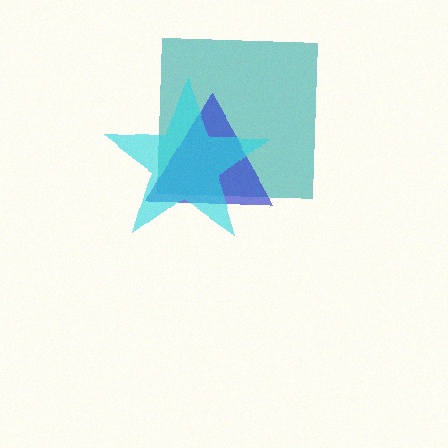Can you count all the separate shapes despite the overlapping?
Yes, there are 3 separate shapes.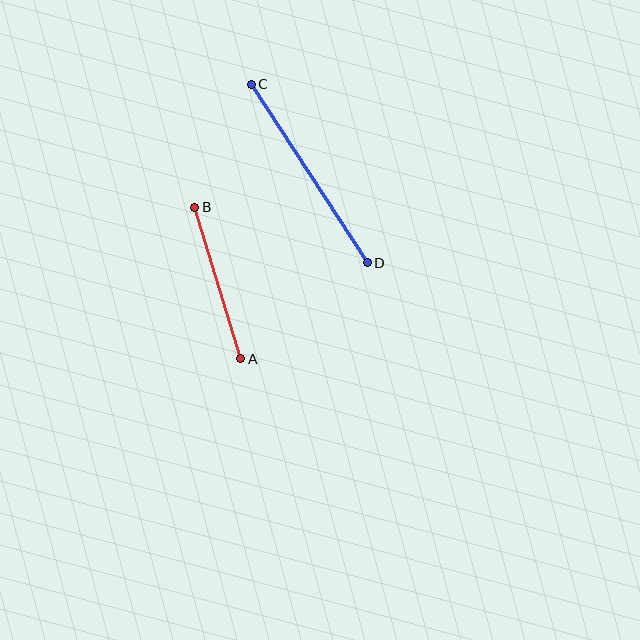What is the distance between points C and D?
The distance is approximately 213 pixels.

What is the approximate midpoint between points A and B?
The midpoint is at approximately (218, 283) pixels.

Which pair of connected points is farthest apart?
Points C and D are farthest apart.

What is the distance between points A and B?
The distance is approximately 158 pixels.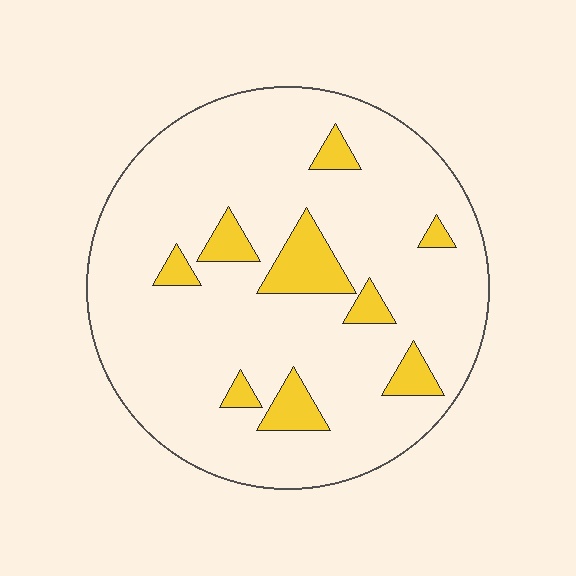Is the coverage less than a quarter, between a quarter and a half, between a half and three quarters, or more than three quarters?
Less than a quarter.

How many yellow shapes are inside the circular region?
9.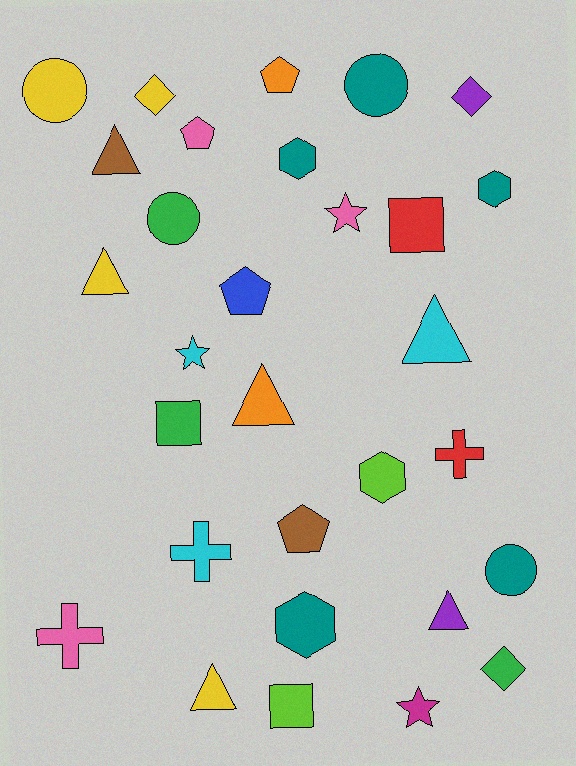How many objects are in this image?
There are 30 objects.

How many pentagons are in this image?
There are 4 pentagons.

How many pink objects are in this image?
There are 3 pink objects.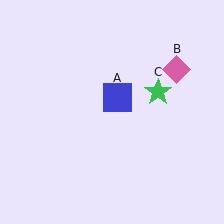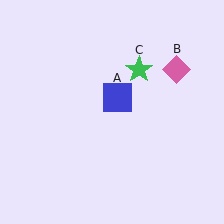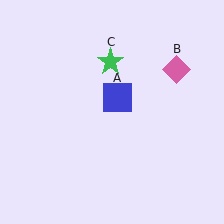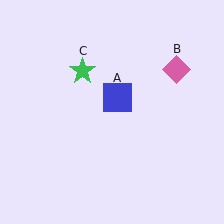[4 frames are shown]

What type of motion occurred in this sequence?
The green star (object C) rotated counterclockwise around the center of the scene.